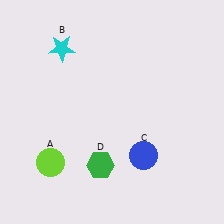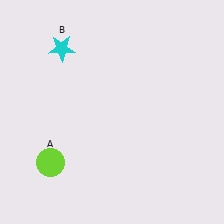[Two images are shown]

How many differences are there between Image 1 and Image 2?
There are 2 differences between the two images.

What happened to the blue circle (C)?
The blue circle (C) was removed in Image 2. It was in the bottom-right area of Image 1.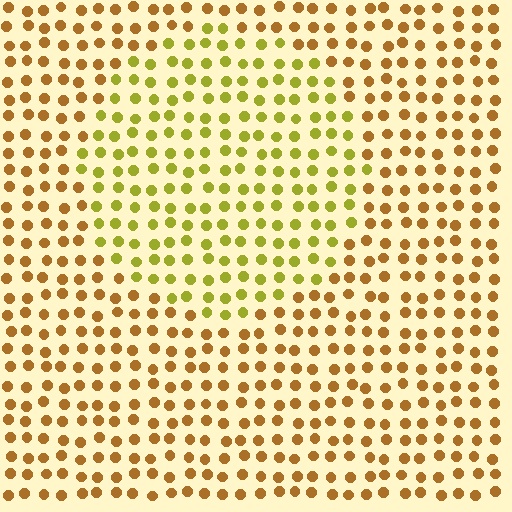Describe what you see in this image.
The image is filled with small brown elements in a uniform arrangement. A circle-shaped region is visible where the elements are tinted to a slightly different hue, forming a subtle color boundary.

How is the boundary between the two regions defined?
The boundary is defined purely by a slight shift in hue (about 35 degrees). Spacing, size, and orientation are identical on both sides.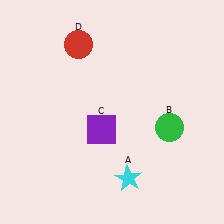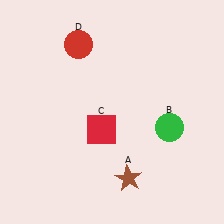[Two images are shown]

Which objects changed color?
A changed from cyan to brown. C changed from purple to red.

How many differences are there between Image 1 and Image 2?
There are 2 differences between the two images.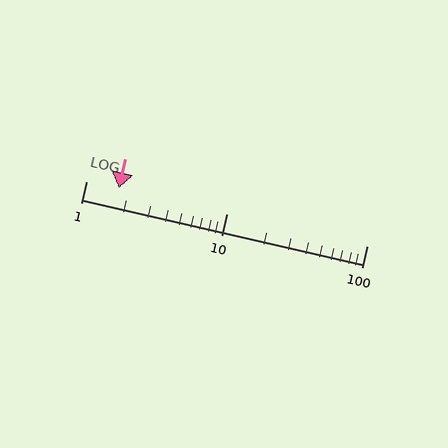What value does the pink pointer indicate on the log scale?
The pointer indicates approximately 1.7.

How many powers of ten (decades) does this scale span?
The scale spans 2 decades, from 1 to 100.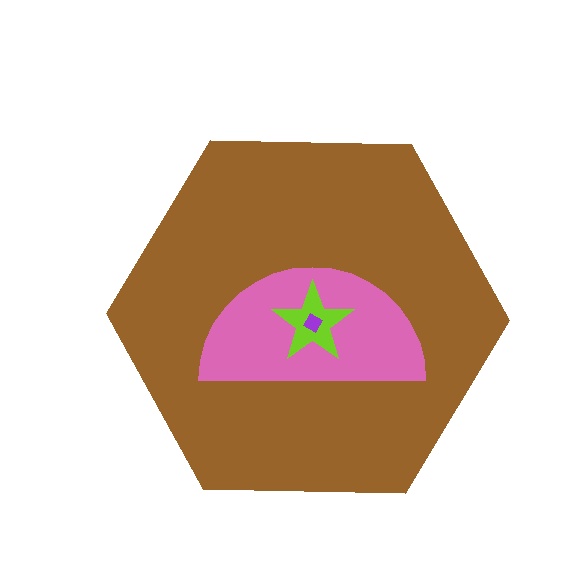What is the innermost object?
The purple diamond.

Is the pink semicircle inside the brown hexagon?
Yes.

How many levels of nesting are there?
4.